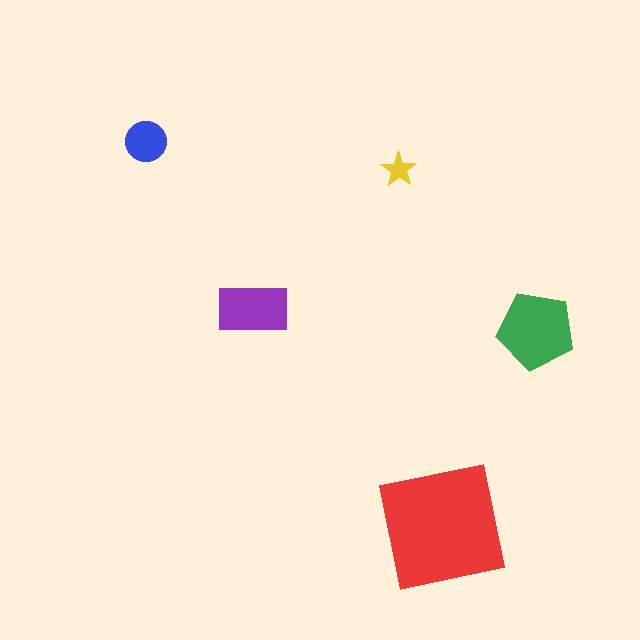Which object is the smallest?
The yellow star.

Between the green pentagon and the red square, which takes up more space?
The red square.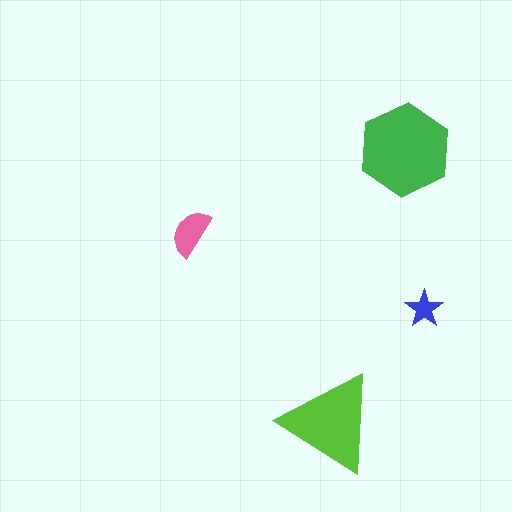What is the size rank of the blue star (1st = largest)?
4th.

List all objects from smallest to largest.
The blue star, the pink semicircle, the lime triangle, the green hexagon.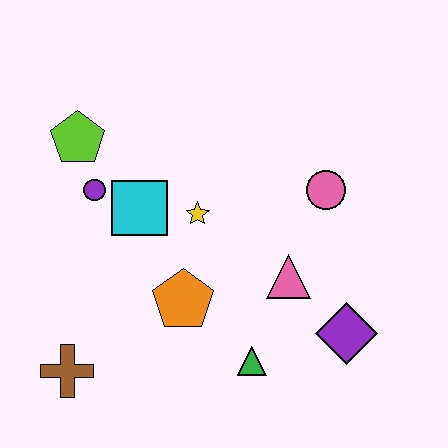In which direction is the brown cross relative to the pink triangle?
The brown cross is to the left of the pink triangle.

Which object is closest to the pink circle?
The pink triangle is closest to the pink circle.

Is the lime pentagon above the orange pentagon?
Yes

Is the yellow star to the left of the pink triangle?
Yes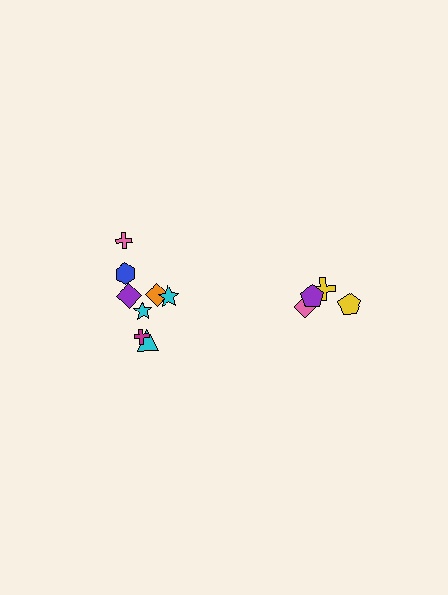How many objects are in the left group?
There are 8 objects.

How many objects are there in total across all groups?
There are 12 objects.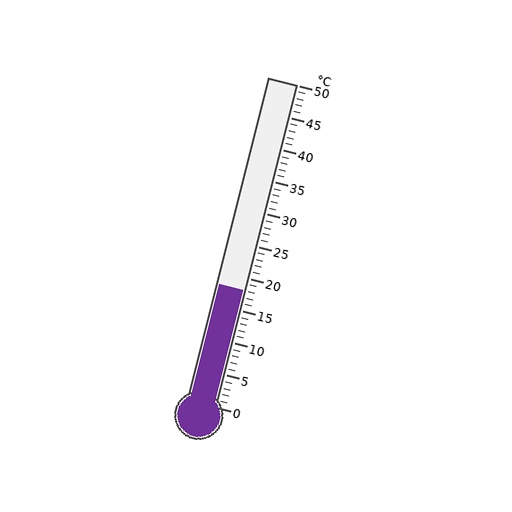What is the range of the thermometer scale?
The thermometer scale ranges from 0°C to 50°C.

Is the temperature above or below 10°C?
The temperature is above 10°C.